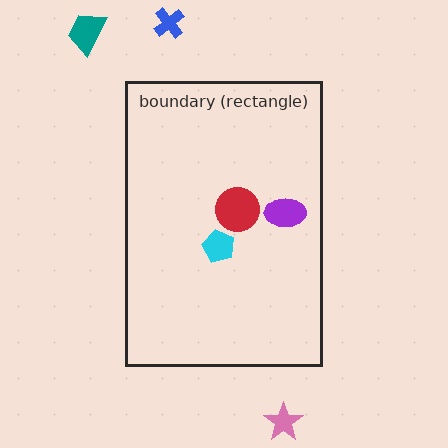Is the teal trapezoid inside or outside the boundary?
Outside.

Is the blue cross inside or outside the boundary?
Outside.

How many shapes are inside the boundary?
3 inside, 3 outside.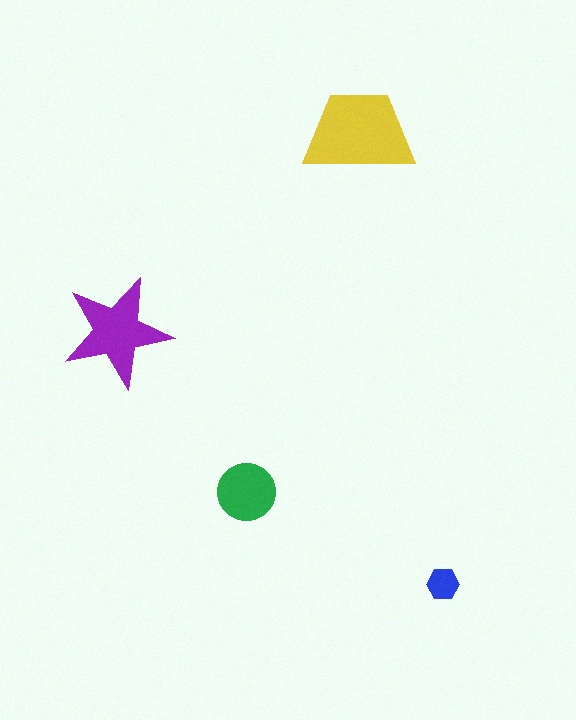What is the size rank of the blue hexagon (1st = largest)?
4th.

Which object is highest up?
The yellow trapezoid is topmost.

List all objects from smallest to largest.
The blue hexagon, the green circle, the purple star, the yellow trapezoid.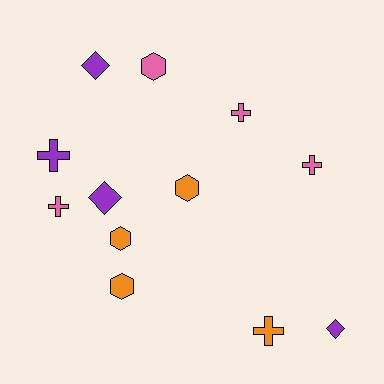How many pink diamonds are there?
There are no pink diamonds.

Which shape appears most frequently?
Cross, with 5 objects.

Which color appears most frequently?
Orange, with 4 objects.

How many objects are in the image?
There are 12 objects.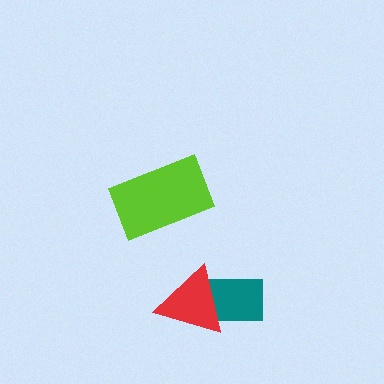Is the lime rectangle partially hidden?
No, no other shape covers it.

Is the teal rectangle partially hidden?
Yes, it is partially covered by another shape.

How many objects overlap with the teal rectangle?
1 object overlaps with the teal rectangle.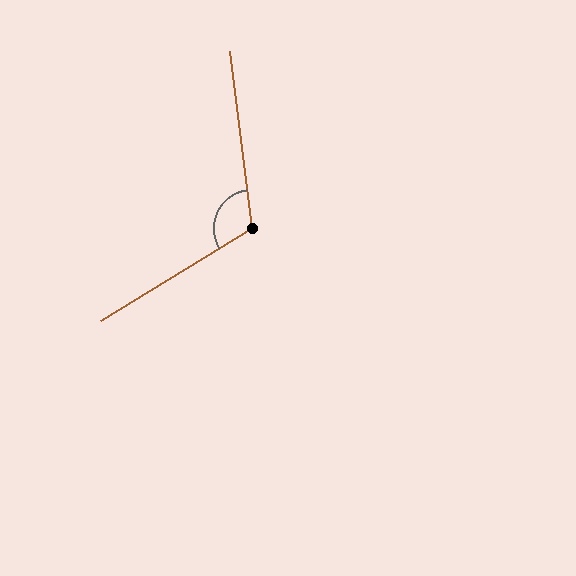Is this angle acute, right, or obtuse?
It is obtuse.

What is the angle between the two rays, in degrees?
Approximately 115 degrees.